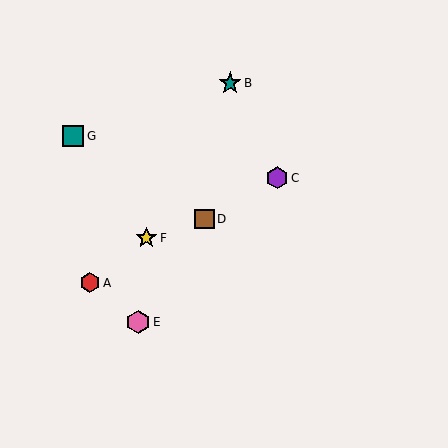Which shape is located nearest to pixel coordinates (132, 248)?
The yellow star (labeled F) at (146, 238) is nearest to that location.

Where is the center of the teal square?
The center of the teal square is at (73, 136).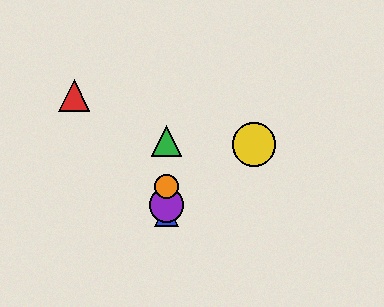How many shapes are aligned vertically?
4 shapes (the blue triangle, the green triangle, the purple circle, the orange circle) are aligned vertically.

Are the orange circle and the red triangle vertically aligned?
No, the orange circle is at x≈166 and the red triangle is at x≈74.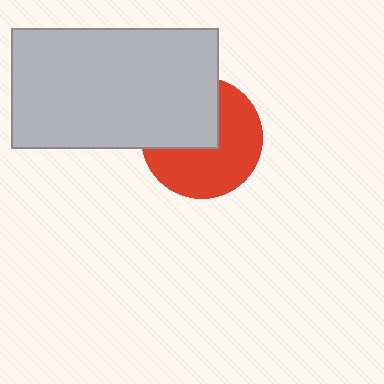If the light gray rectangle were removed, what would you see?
You would see the complete red circle.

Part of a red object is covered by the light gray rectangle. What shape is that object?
It is a circle.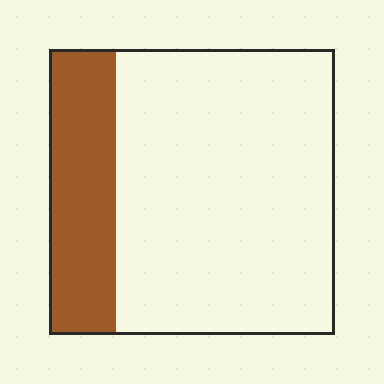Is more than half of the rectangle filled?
No.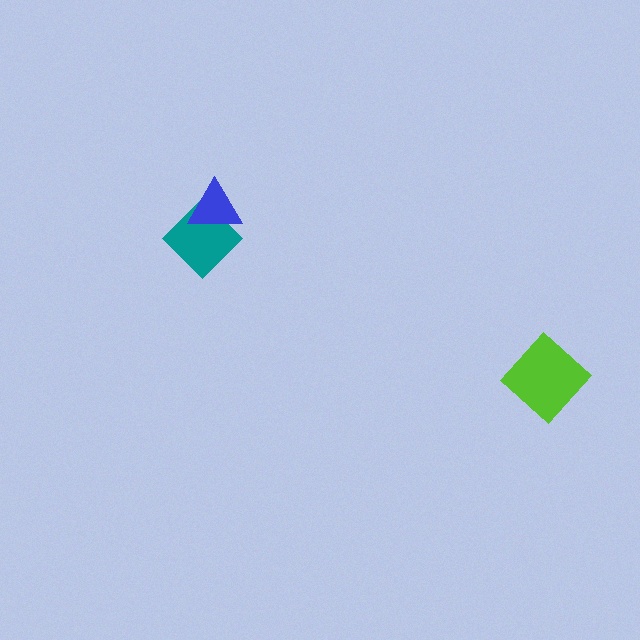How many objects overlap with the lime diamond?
0 objects overlap with the lime diamond.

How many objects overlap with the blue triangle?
1 object overlaps with the blue triangle.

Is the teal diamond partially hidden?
Yes, it is partially covered by another shape.